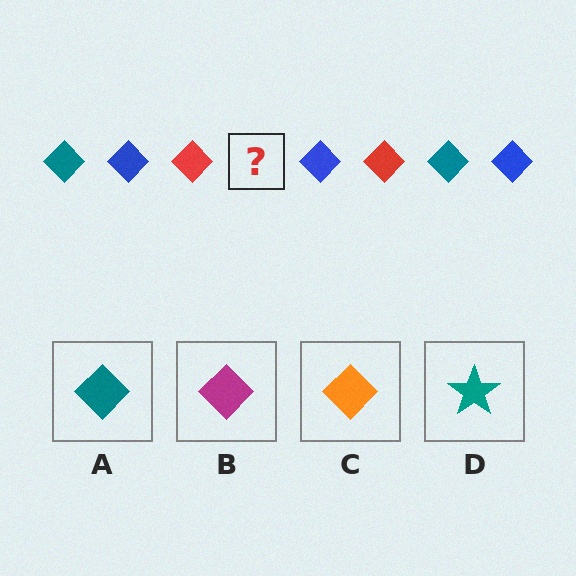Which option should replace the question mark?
Option A.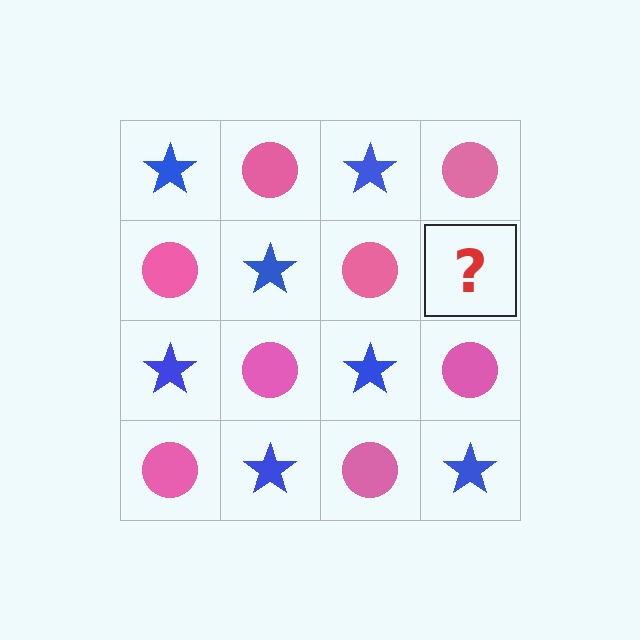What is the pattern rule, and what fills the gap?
The rule is that it alternates blue star and pink circle in a checkerboard pattern. The gap should be filled with a blue star.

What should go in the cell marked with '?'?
The missing cell should contain a blue star.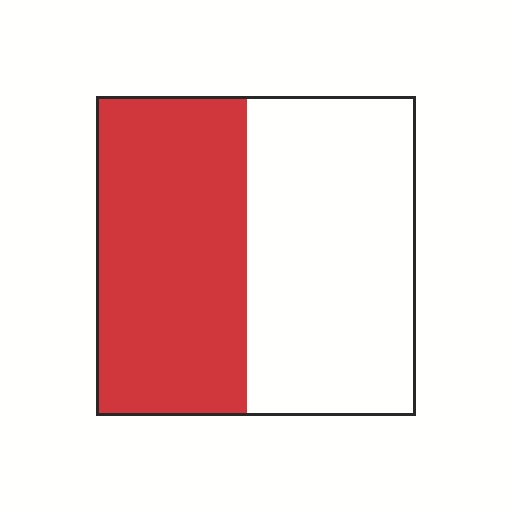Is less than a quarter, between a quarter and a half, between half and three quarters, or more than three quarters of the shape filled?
Between a quarter and a half.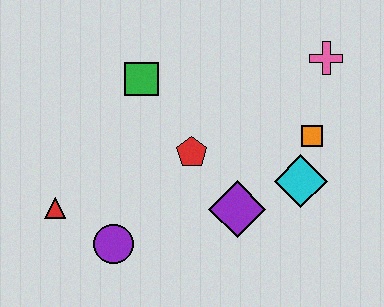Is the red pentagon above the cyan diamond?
Yes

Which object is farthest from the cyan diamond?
The red triangle is farthest from the cyan diamond.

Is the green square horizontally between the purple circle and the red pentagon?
Yes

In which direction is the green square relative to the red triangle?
The green square is above the red triangle.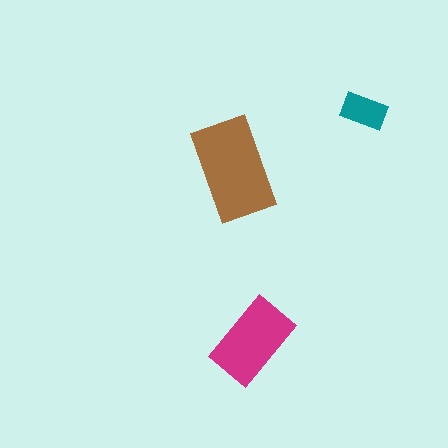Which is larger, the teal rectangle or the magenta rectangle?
The magenta one.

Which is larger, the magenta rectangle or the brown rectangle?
The brown one.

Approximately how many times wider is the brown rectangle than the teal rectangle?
About 2 times wider.